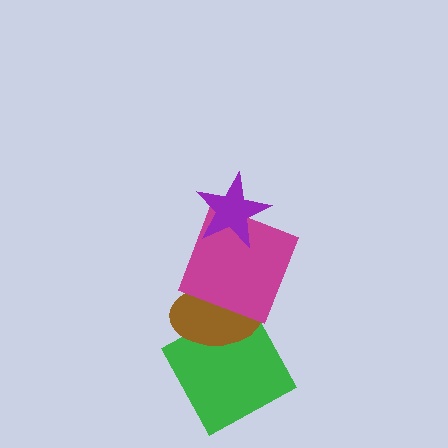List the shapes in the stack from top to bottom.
From top to bottom: the purple star, the magenta square, the brown ellipse, the green square.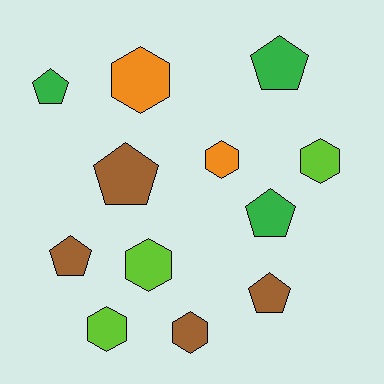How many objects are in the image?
There are 12 objects.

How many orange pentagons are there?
There are no orange pentagons.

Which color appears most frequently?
Brown, with 4 objects.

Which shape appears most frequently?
Pentagon, with 6 objects.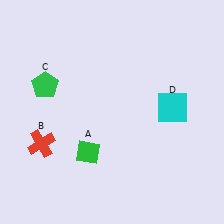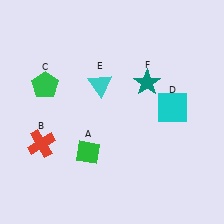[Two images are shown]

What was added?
A cyan triangle (E), a teal star (F) were added in Image 2.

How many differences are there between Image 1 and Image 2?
There are 2 differences between the two images.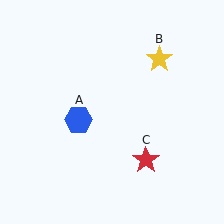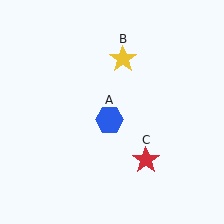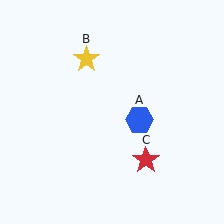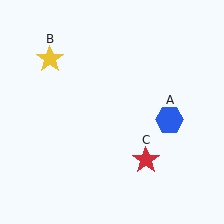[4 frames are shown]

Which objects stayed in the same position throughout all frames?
Red star (object C) remained stationary.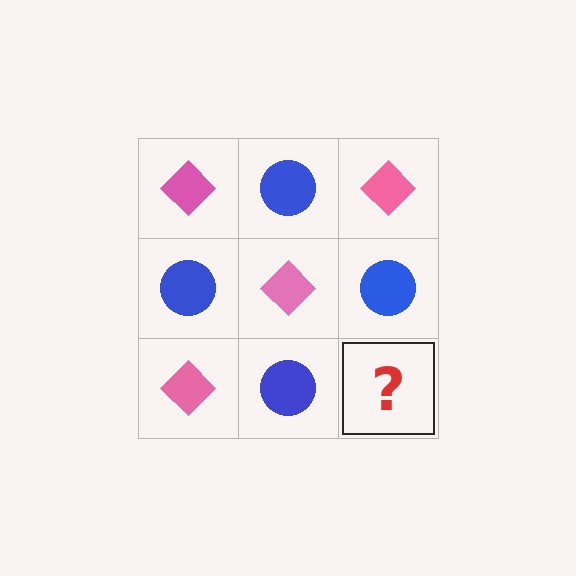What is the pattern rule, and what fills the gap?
The rule is that it alternates pink diamond and blue circle in a checkerboard pattern. The gap should be filled with a pink diamond.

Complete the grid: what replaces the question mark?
The question mark should be replaced with a pink diamond.